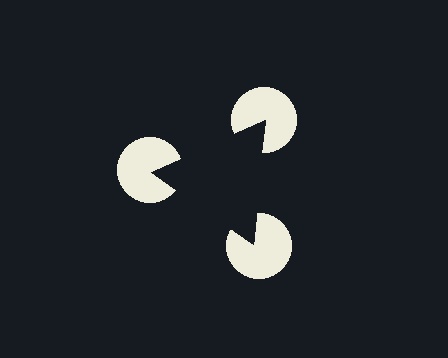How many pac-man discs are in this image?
There are 3 — one at each vertex of the illusory triangle.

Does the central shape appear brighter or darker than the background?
It typically appears slightly darker than the background, even though no actual brightness change is drawn.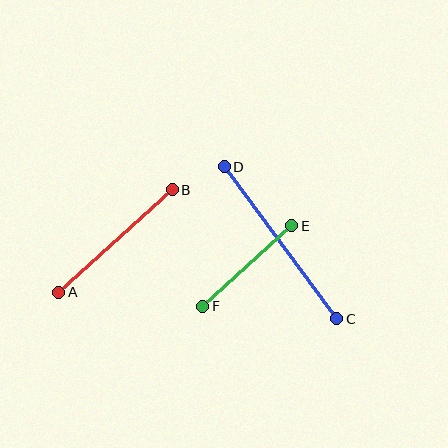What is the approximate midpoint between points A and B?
The midpoint is at approximately (116, 241) pixels.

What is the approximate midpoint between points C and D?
The midpoint is at approximately (280, 243) pixels.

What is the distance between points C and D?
The distance is approximately 189 pixels.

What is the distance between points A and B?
The distance is approximately 153 pixels.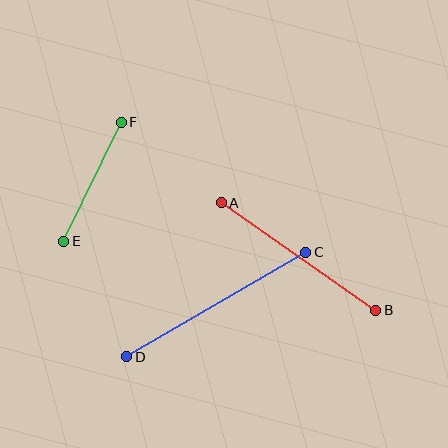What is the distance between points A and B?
The distance is approximately 188 pixels.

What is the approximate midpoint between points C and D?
The midpoint is at approximately (216, 305) pixels.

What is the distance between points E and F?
The distance is approximately 132 pixels.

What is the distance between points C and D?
The distance is approximately 207 pixels.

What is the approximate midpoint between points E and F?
The midpoint is at approximately (92, 182) pixels.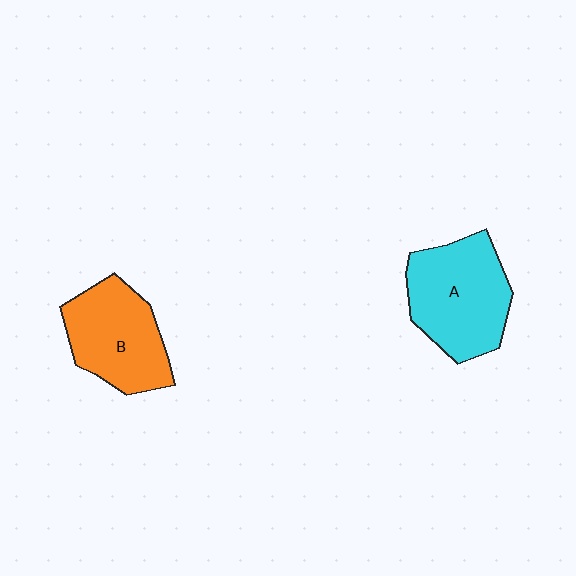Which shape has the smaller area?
Shape B (orange).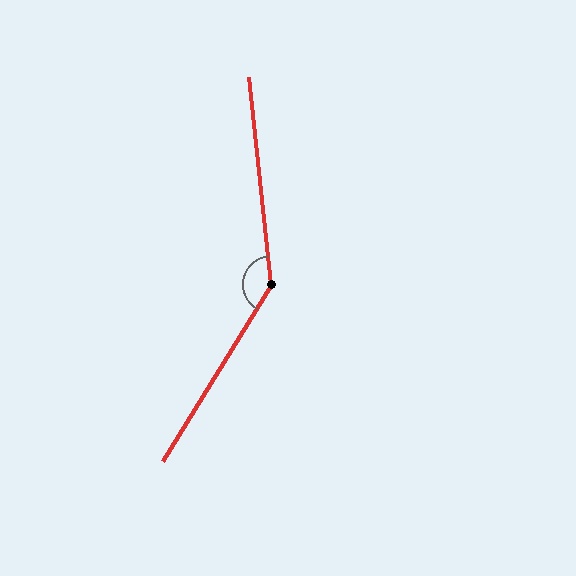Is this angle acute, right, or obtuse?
It is obtuse.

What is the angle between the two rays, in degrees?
Approximately 142 degrees.